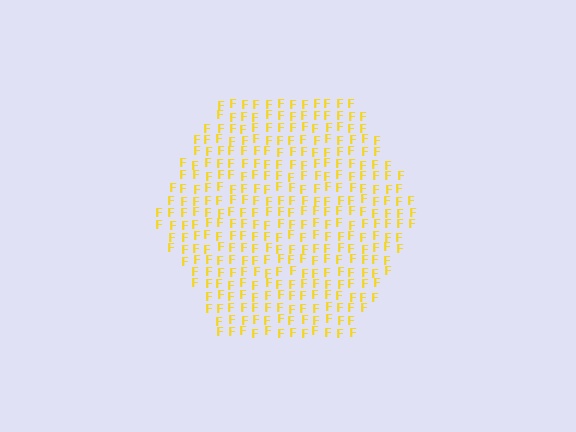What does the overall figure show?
The overall figure shows a hexagon.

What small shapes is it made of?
It is made of small letter F's.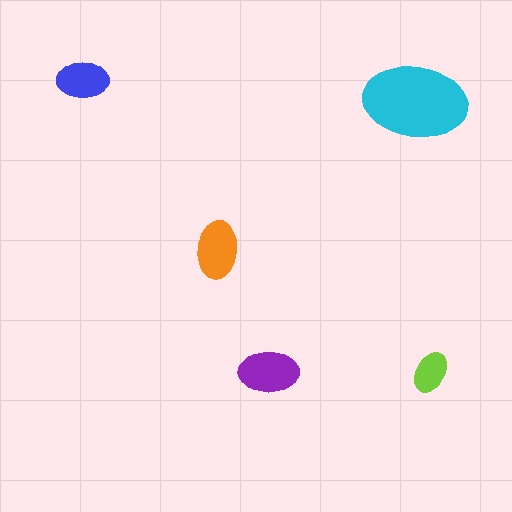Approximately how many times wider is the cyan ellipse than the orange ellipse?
About 2 times wider.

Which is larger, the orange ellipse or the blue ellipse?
The orange one.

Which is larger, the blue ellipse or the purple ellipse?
The purple one.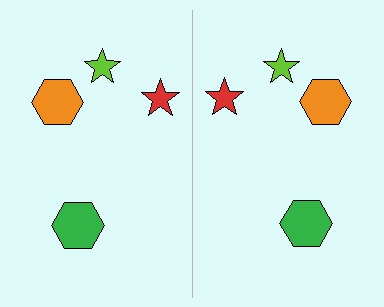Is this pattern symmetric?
Yes, this pattern has bilateral (reflection) symmetry.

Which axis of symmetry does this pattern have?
The pattern has a vertical axis of symmetry running through the center of the image.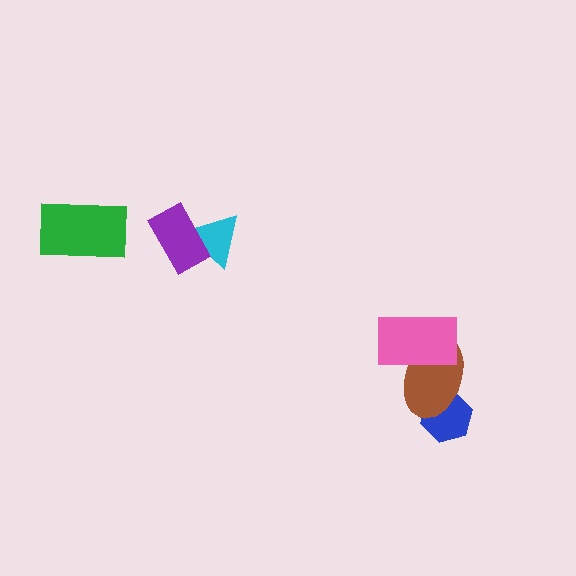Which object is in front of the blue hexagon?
The brown ellipse is in front of the blue hexagon.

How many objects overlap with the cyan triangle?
1 object overlaps with the cyan triangle.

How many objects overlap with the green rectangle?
0 objects overlap with the green rectangle.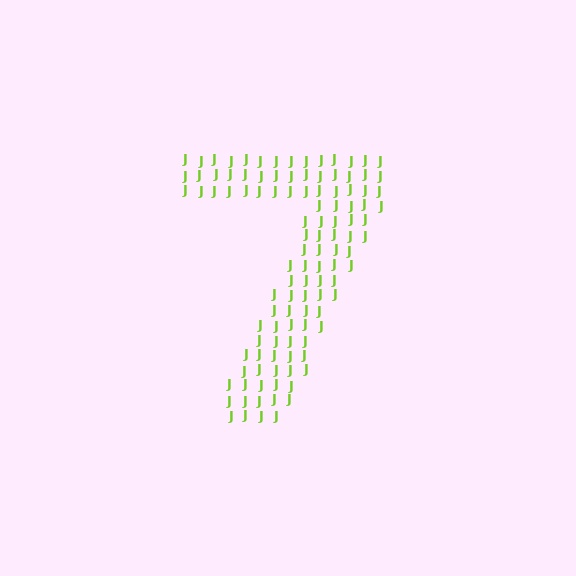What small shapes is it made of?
It is made of small letter J's.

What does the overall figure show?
The overall figure shows the digit 7.